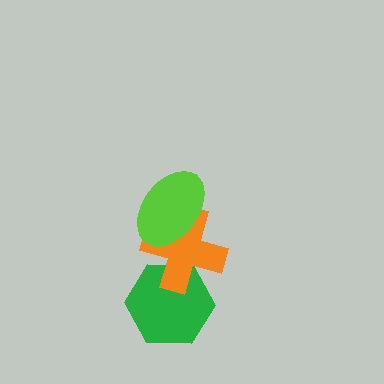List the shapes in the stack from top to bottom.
From top to bottom: the lime ellipse, the orange cross, the green hexagon.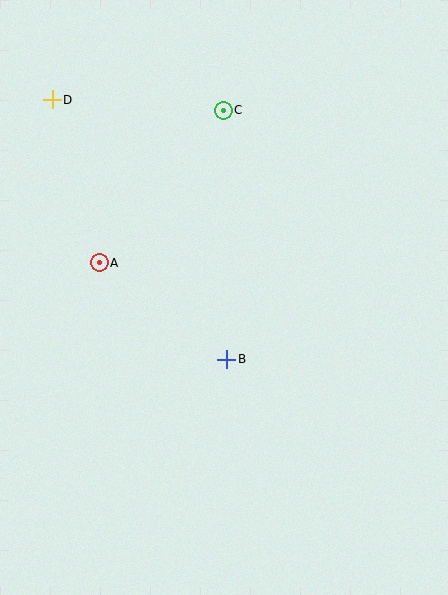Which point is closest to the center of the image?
Point B at (227, 359) is closest to the center.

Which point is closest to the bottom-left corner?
Point B is closest to the bottom-left corner.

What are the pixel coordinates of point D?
Point D is at (52, 100).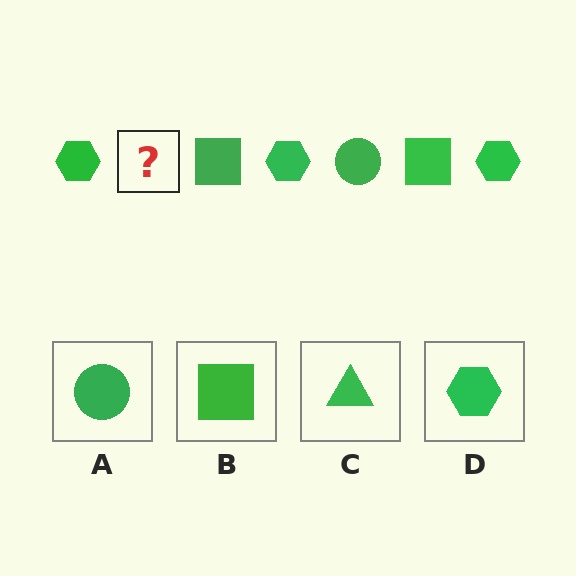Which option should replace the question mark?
Option A.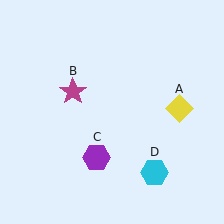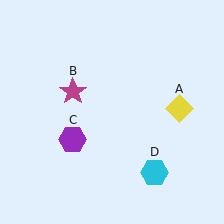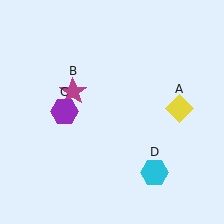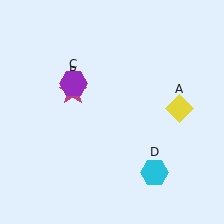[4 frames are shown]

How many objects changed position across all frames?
1 object changed position: purple hexagon (object C).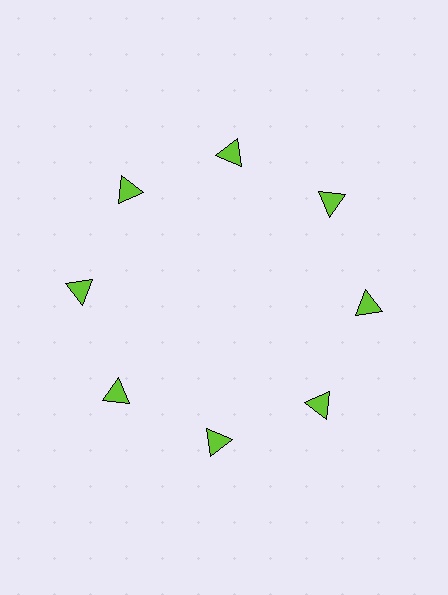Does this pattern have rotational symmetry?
Yes, this pattern has 8-fold rotational symmetry. It looks the same after rotating 45 degrees around the center.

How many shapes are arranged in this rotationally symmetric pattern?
There are 8 shapes, arranged in 8 groups of 1.